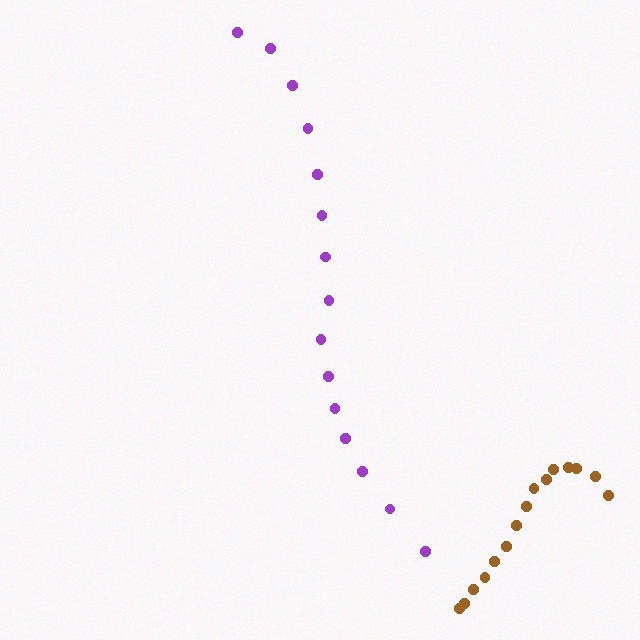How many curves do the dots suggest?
There are 2 distinct paths.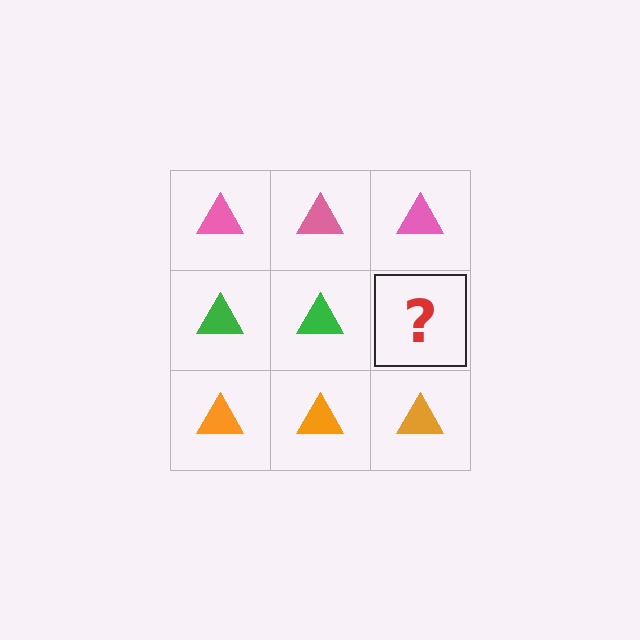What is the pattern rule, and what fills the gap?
The rule is that each row has a consistent color. The gap should be filled with a green triangle.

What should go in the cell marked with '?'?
The missing cell should contain a green triangle.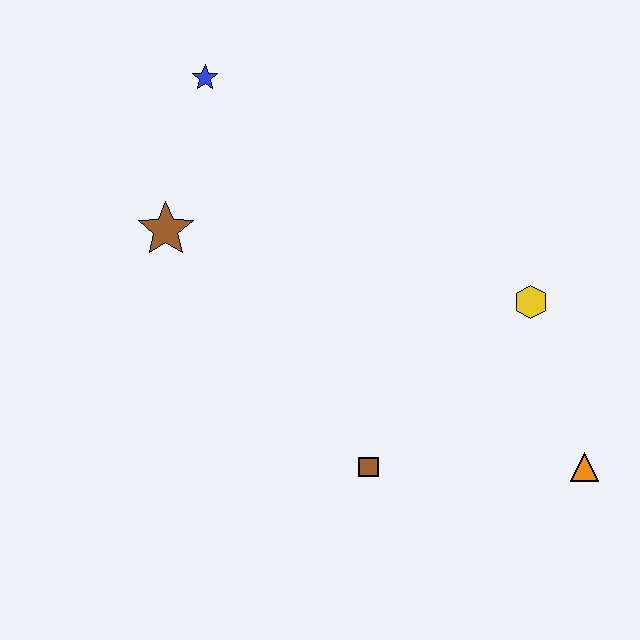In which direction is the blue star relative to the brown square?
The blue star is above the brown square.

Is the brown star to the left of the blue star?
Yes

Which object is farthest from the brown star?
The orange triangle is farthest from the brown star.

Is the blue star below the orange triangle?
No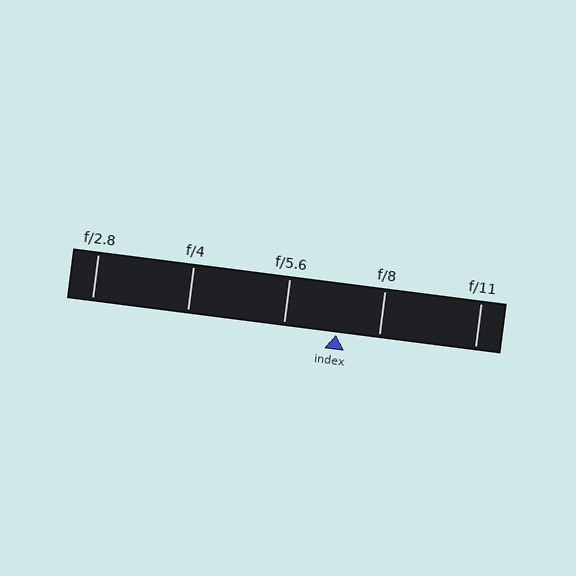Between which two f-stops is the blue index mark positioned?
The index mark is between f/5.6 and f/8.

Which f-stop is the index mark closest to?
The index mark is closest to f/8.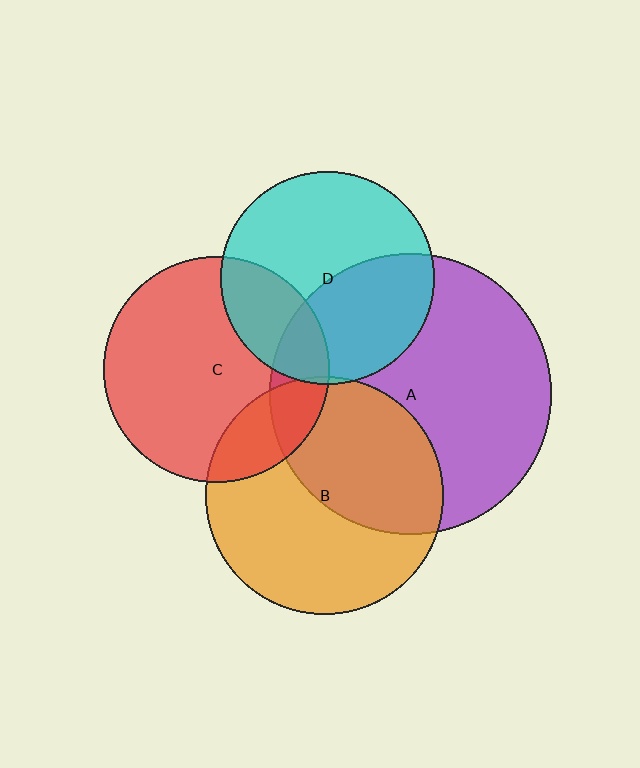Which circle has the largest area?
Circle A (purple).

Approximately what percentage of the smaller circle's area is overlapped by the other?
Approximately 15%.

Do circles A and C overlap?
Yes.